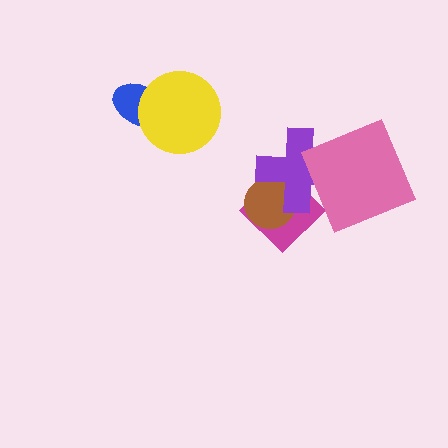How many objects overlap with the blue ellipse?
1 object overlaps with the blue ellipse.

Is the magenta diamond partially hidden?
Yes, it is partially covered by another shape.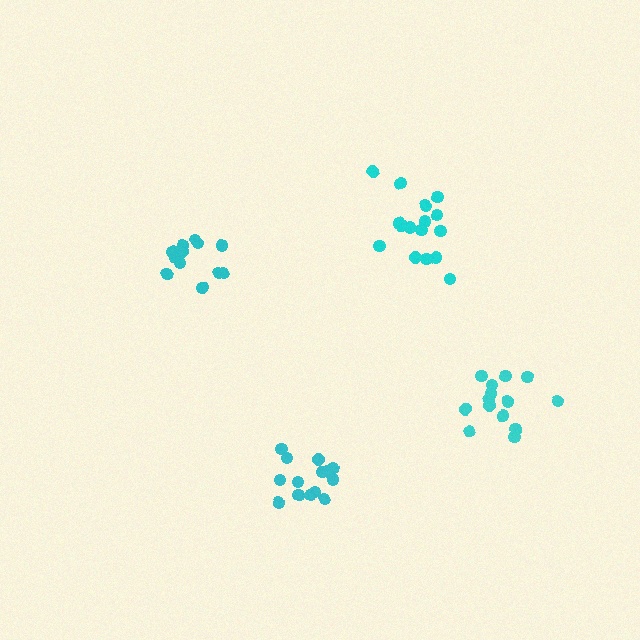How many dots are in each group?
Group 1: 14 dots, Group 2: 16 dots, Group 3: 14 dots, Group 4: 12 dots (56 total).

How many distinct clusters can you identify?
There are 4 distinct clusters.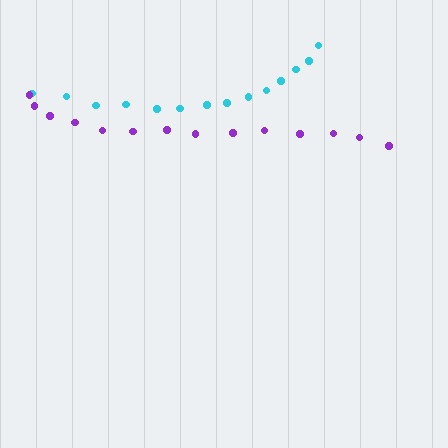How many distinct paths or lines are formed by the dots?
There are 2 distinct paths.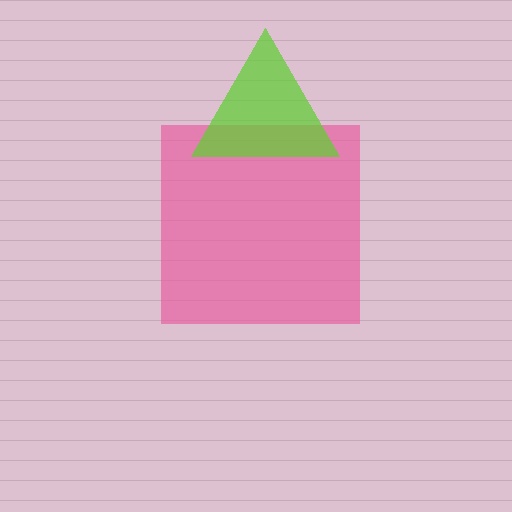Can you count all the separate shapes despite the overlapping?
Yes, there are 2 separate shapes.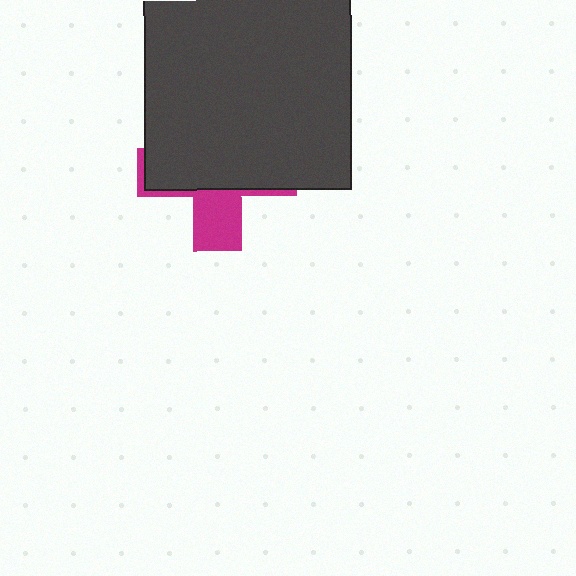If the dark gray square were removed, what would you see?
You would see the complete magenta cross.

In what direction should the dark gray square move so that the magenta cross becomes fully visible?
The dark gray square should move up. That is the shortest direction to clear the overlap and leave the magenta cross fully visible.